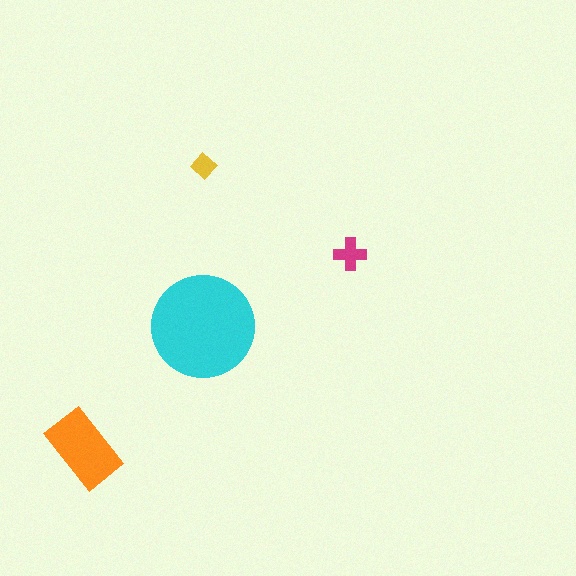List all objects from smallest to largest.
The yellow diamond, the magenta cross, the orange rectangle, the cyan circle.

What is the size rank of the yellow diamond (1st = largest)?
4th.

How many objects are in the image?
There are 4 objects in the image.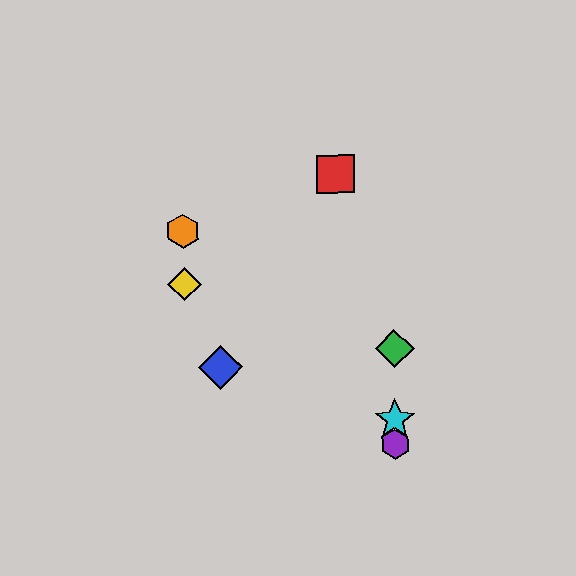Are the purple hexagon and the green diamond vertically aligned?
Yes, both are at x≈395.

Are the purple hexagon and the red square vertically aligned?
No, the purple hexagon is at x≈395 and the red square is at x≈335.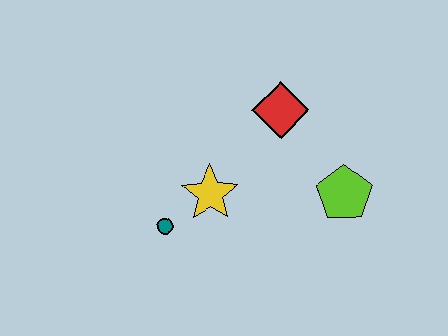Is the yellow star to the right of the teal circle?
Yes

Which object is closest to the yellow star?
The teal circle is closest to the yellow star.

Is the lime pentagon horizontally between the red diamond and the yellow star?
No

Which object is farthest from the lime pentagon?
The teal circle is farthest from the lime pentagon.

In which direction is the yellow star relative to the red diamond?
The yellow star is below the red diamond.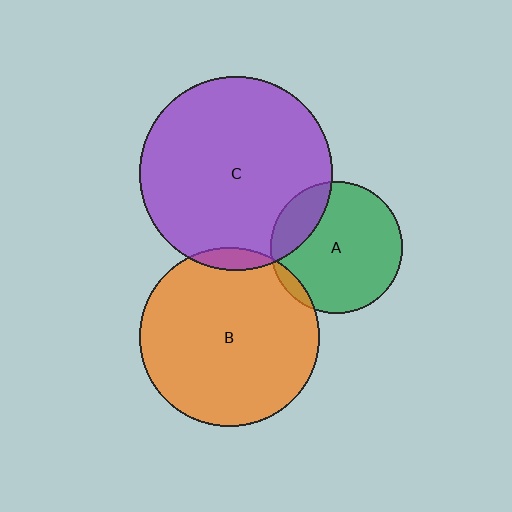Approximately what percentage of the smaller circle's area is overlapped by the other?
Approximately 5%.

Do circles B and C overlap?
Yes.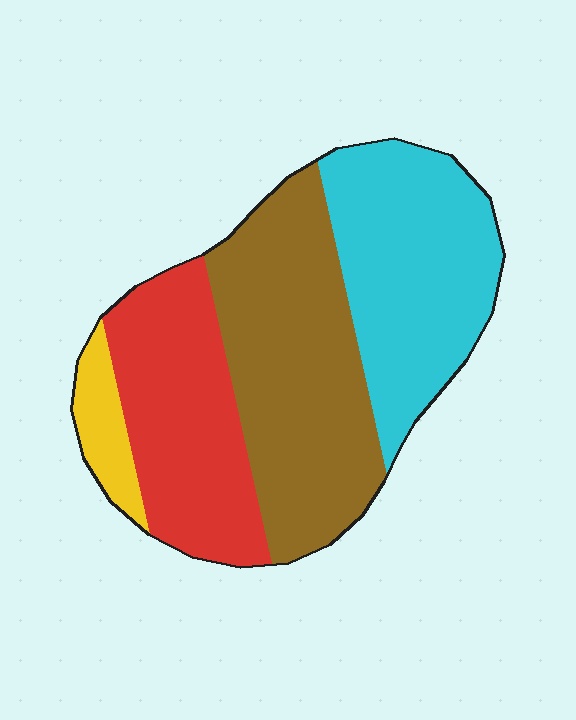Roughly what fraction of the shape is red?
Red covers about 25% of the shape.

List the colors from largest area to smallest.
From largest to smallest: brown, cyan, red, yellow.